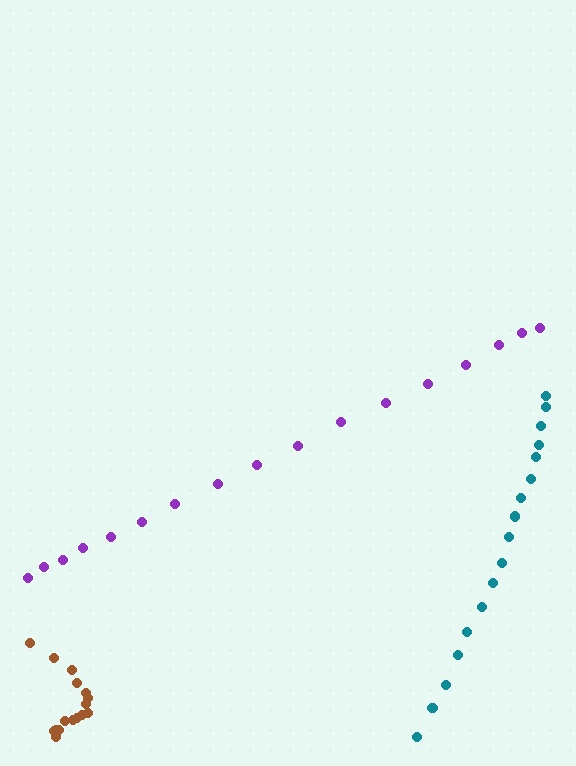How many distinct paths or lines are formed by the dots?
There are 3 distinct paths.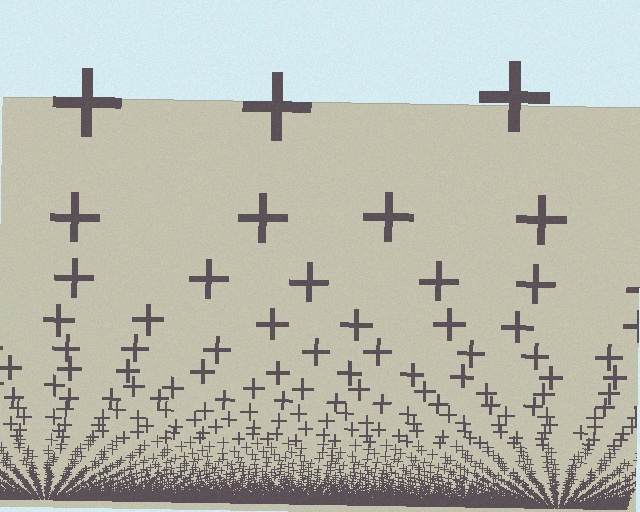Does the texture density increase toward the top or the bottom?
Density increases toward the bottom.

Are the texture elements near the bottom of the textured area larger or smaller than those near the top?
Smaller. The gradient is inverted — elements near the bottom are smaller and denser.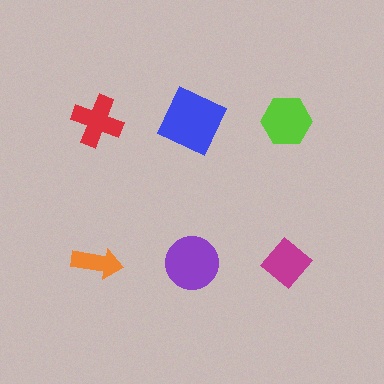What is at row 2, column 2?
A purple circle.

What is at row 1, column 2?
A blue square.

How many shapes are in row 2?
3 shapes.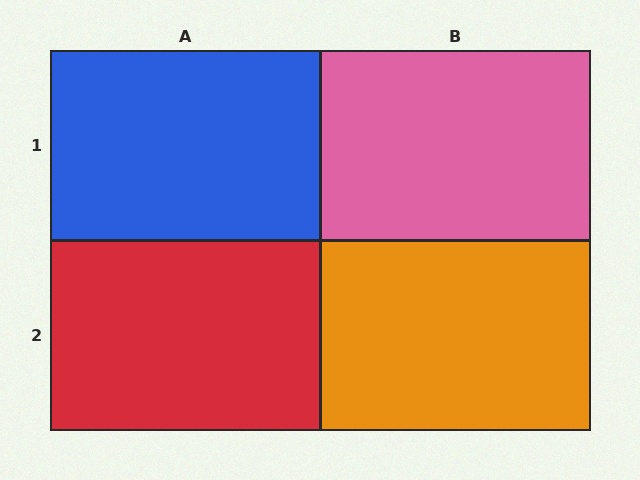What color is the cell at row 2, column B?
Orange.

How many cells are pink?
1 cell is pink.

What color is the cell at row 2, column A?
Red.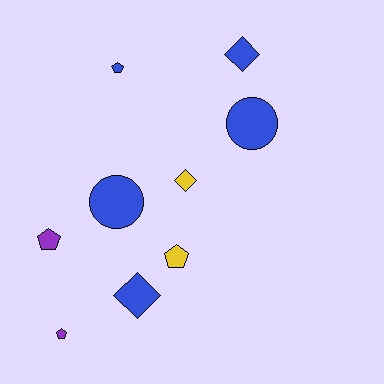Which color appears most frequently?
Blue, with 5 objects.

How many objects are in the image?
There are 9 objects.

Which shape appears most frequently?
Pentagon, with 4 objects.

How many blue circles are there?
There are 2 blue circles.